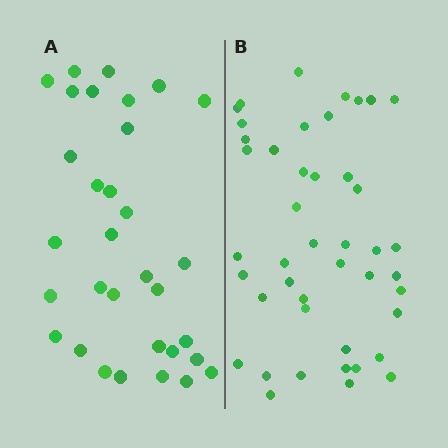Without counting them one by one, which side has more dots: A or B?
Region B (the right region) has more dots.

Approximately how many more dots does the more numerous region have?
Region B has roughly 12 or so more dots than region A.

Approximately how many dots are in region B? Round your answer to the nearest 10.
About 40 dots. (The exact count is 44, which rounds to 40.)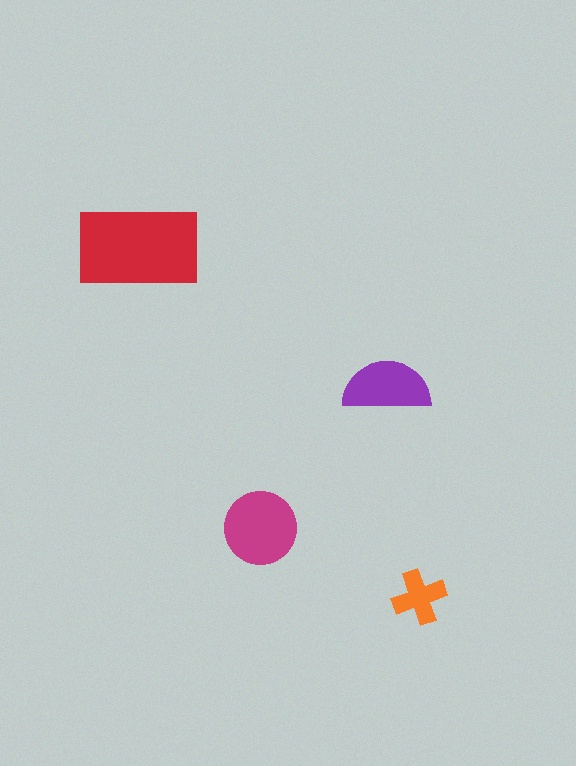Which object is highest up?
The red rectangle is topmost.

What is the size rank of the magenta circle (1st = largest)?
2nd.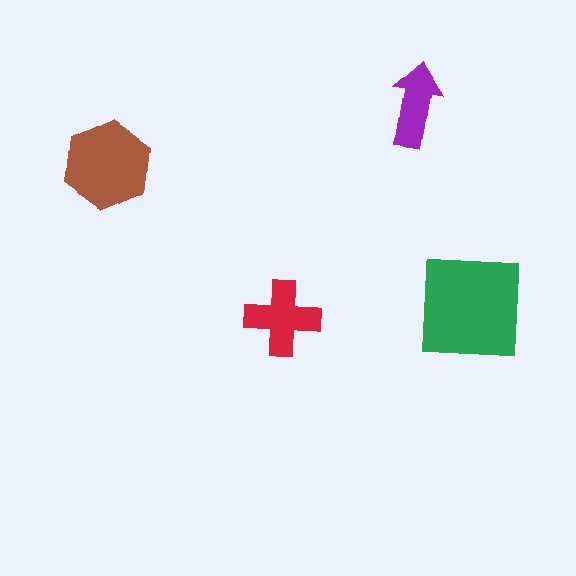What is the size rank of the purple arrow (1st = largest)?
4th.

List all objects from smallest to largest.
The purple arrow, the red cross, the brown hexagon, the green square.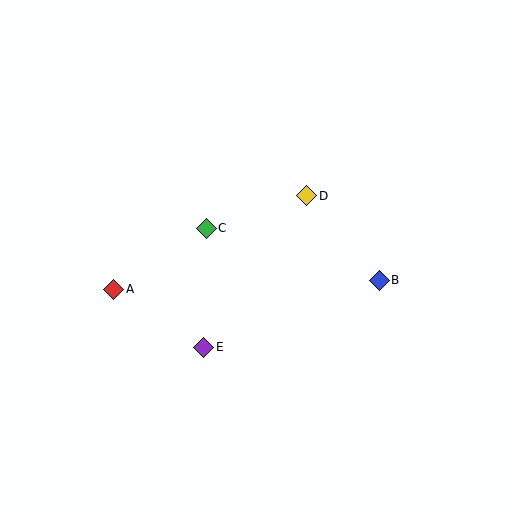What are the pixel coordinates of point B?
Point B is at (379, 280).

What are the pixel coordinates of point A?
Point A is at (114, 289).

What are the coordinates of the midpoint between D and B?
The midpoint between D and B is at (343, 238).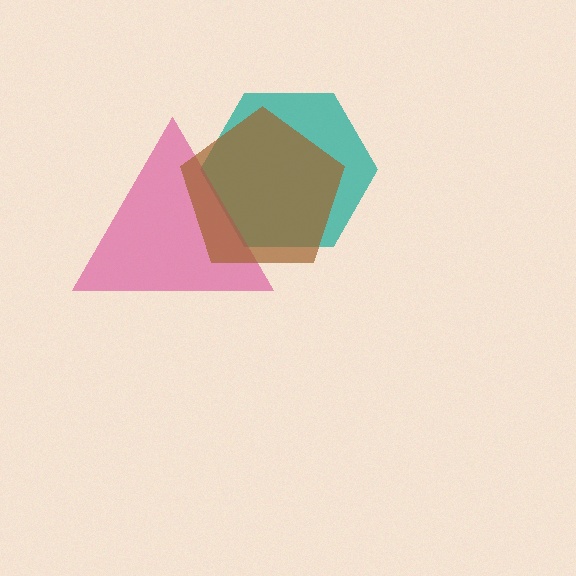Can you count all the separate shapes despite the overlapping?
Yes, there are 3 separate shapes.